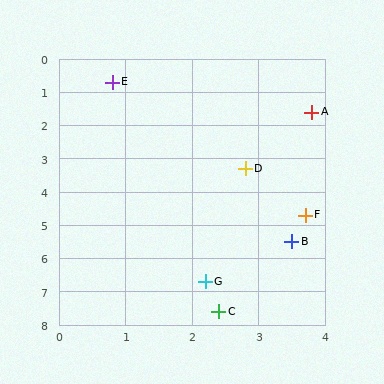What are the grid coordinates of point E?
Point E is at approximately (0.8, 0.7).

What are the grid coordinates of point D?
Point D is at approximately (2.8, 3.3).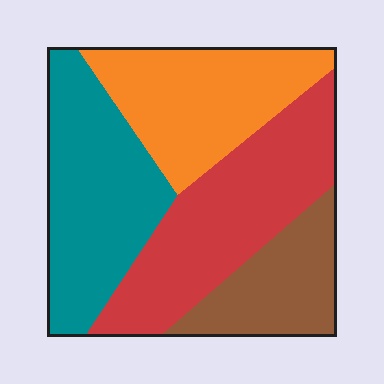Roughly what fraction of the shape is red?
Red takes up about one third (1/3) of the shape.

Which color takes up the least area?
Brown, at roughly 15%.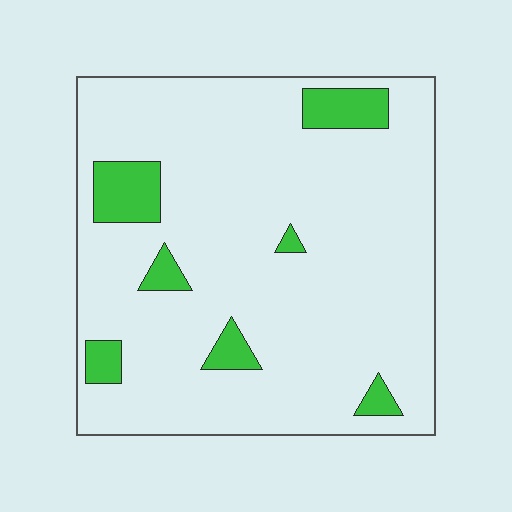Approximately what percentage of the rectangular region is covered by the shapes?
Approximately 10%.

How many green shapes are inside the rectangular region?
7.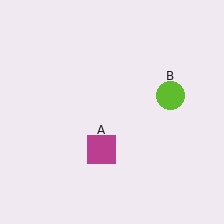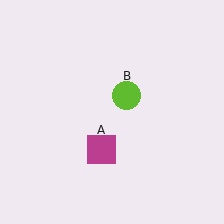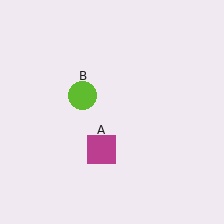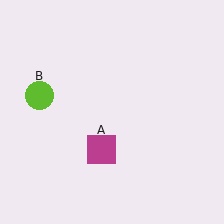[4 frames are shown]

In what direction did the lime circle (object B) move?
The lime circle (object B) moved left.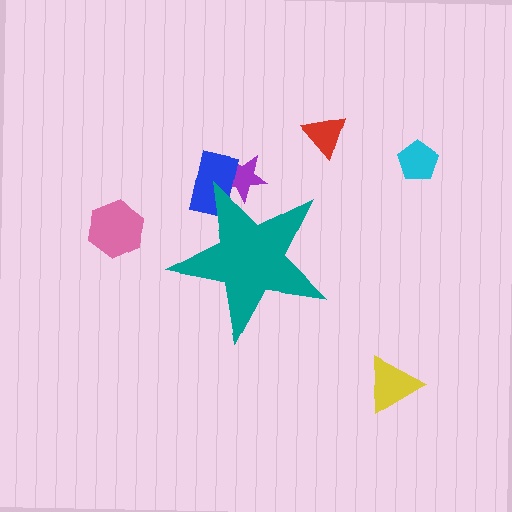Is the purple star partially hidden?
Yes, the purple star is partially hidden behind the teal star.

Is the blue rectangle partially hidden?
Yes, the blue rectangle is partially hidden behind the teal star.